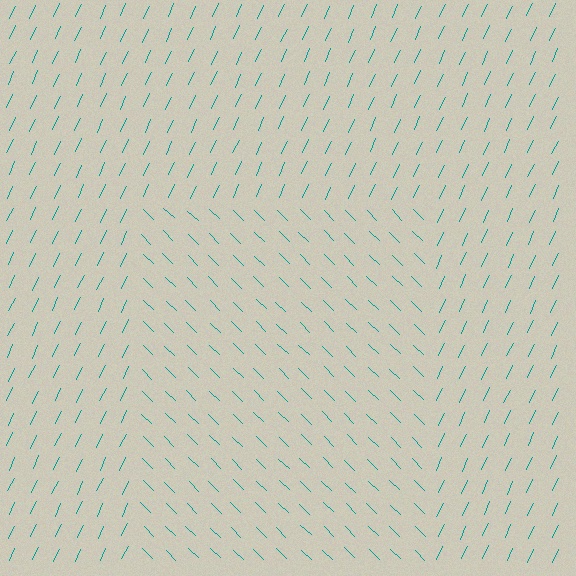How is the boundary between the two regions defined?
The boundary is defined purely by a change in line orientation (approximately 70 degrees difference). All lines are the same color and thickness.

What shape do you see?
I see a rectangle.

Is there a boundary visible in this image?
Yes, there is a texture boundary formed by a change in line orientation.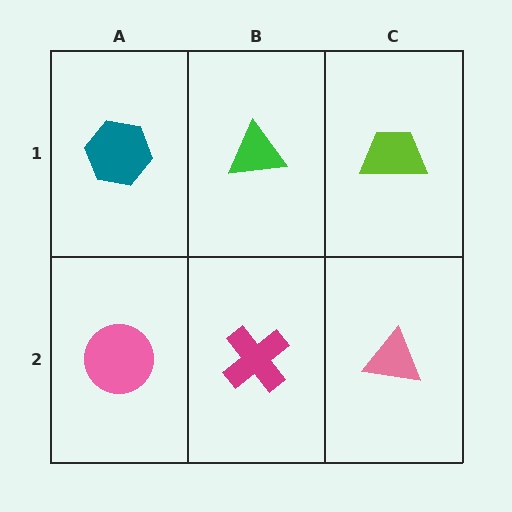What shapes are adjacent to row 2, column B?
A green triangle (row 1, column B), a pink circle (row 2, column A), a pink triangle (row 2, column C).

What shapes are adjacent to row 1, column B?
A magenta cross (row 2, column B), a teal hexagon (row 1, column A), a lime trapezoid (row 1, column C).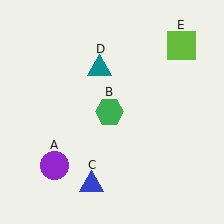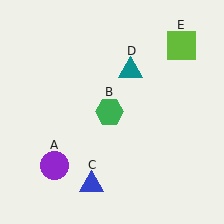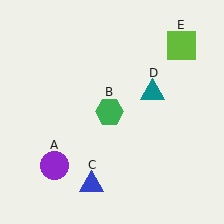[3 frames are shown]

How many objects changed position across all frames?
1 object changed position: teal triangle (object D).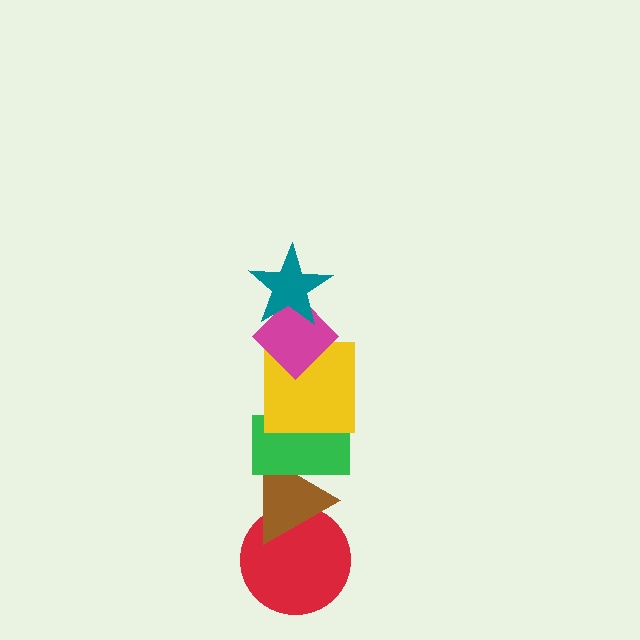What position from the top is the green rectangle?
The green rectangle is 4th from the top.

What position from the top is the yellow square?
The yellow square is 3rd from the top.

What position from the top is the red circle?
The red circle is 6th from the top.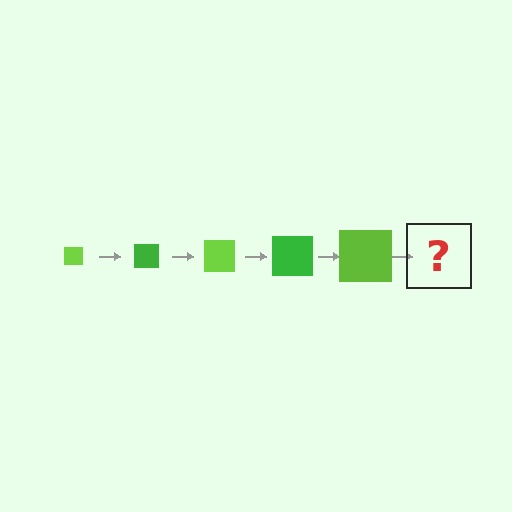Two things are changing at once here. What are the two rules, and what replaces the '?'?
The two rules are that the square grows larger each step and the color cycles through lime and green. The '?' should be a green square, larger than the previous one.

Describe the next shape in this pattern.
It should be a green square, larger than the previous one.